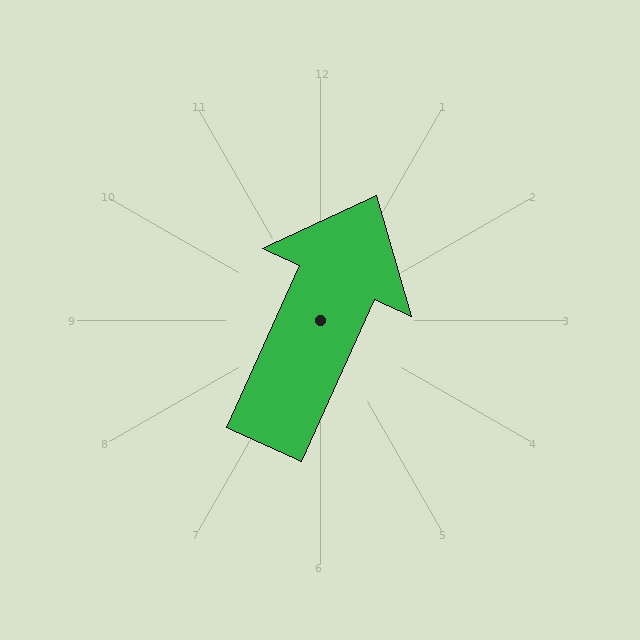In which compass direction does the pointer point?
Northeast.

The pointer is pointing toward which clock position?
Roughly 1 o'clock.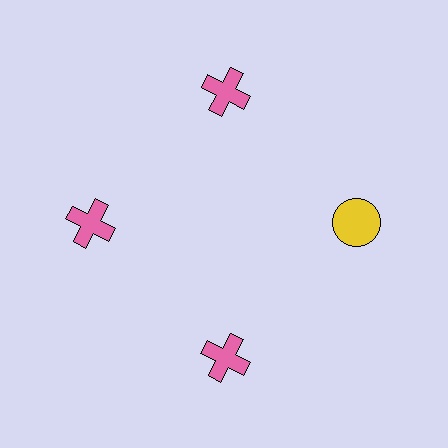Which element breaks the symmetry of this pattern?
The yellow circle at roughly the 3 o'clock position breaks the symmetry. All other shapes are pink crosses.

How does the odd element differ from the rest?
It differs in both color (yellow instead of pink) and shape (circle instead of cross).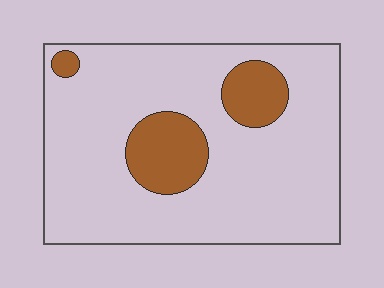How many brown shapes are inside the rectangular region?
3.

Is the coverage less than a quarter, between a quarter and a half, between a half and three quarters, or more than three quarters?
Less than a quarter.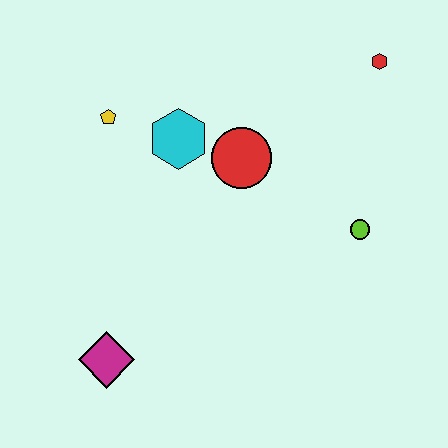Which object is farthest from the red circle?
The magenta diamond is farthest from the red circle.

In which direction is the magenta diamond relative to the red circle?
The magenta diamond is below the red circle.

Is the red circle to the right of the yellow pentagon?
Yes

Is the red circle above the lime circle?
Yes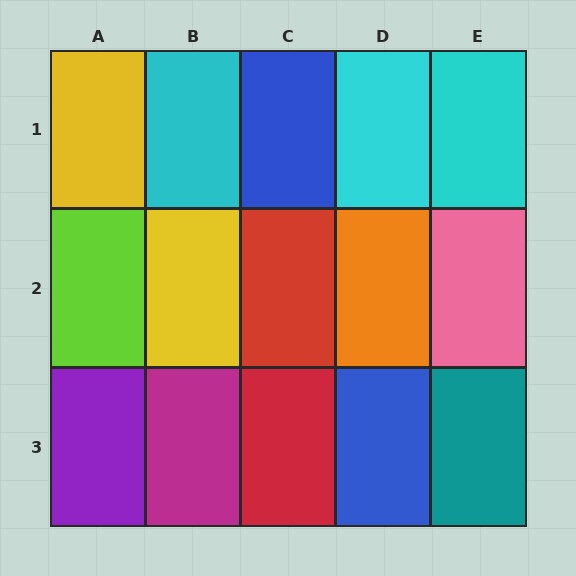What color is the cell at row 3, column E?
Teal.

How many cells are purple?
1 cell is purple.